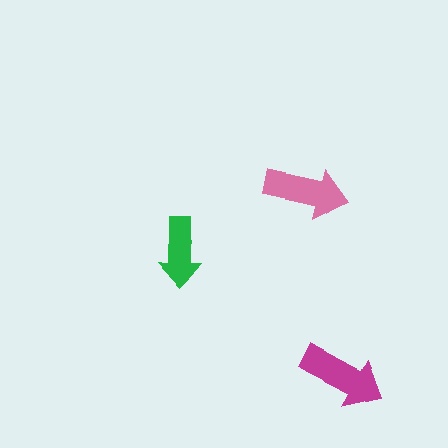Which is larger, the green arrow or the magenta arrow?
The magenta one.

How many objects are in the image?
There are 3 objects in the image.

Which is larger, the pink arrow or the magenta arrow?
The magenta one.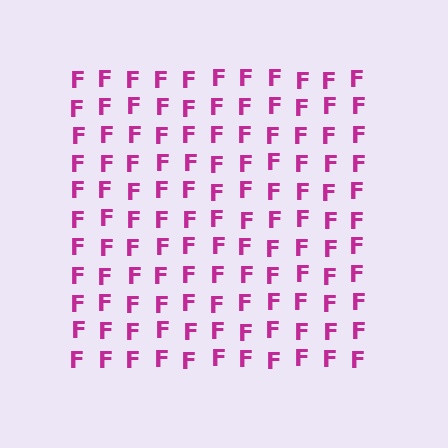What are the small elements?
The small elements are letter F's.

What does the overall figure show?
The overall figure shows a square.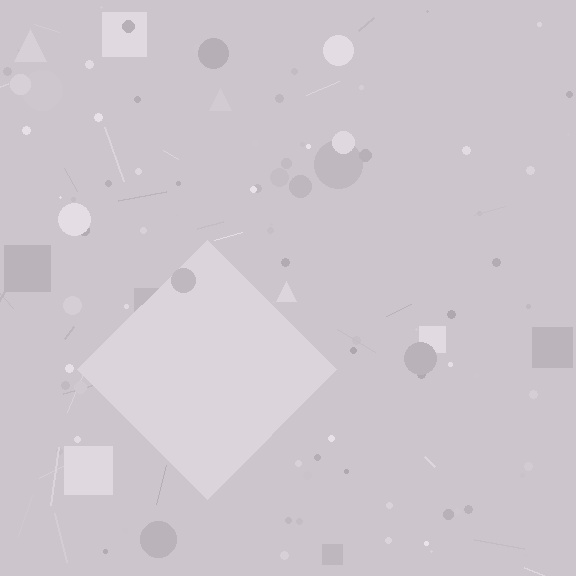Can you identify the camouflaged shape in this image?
The camouflaged shape is a diamond.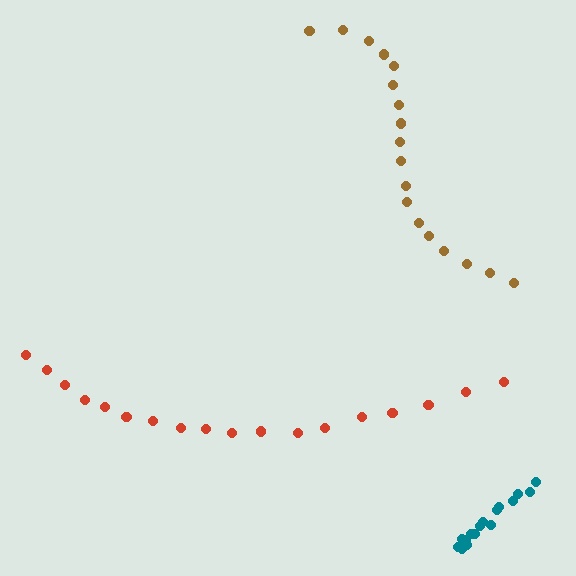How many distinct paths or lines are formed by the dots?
There are 3 distinct paths.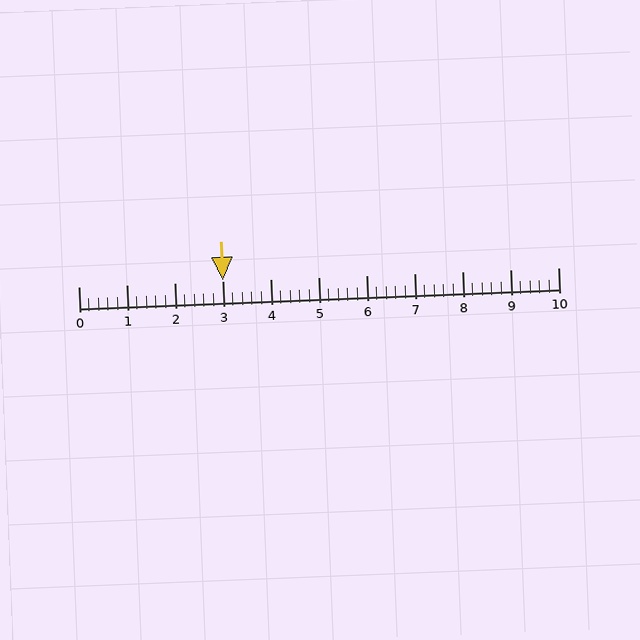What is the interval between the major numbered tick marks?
The major tick marks are spaced 1 units apart.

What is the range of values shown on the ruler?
The ruler shows values from 0 to 10.